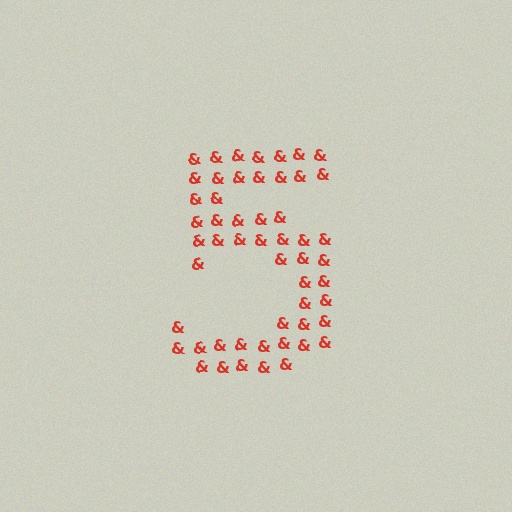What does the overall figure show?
The overall figure shows the digit 5.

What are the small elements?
The small elements are ampersands.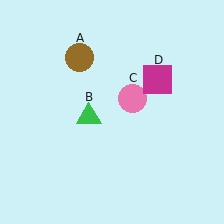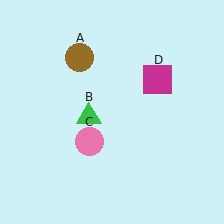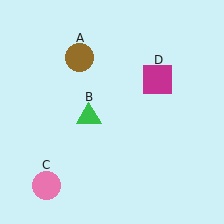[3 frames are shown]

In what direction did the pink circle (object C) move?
The pink circle (object C) moved down and to the left.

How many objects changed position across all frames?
1 object changed position: pink circle (object C).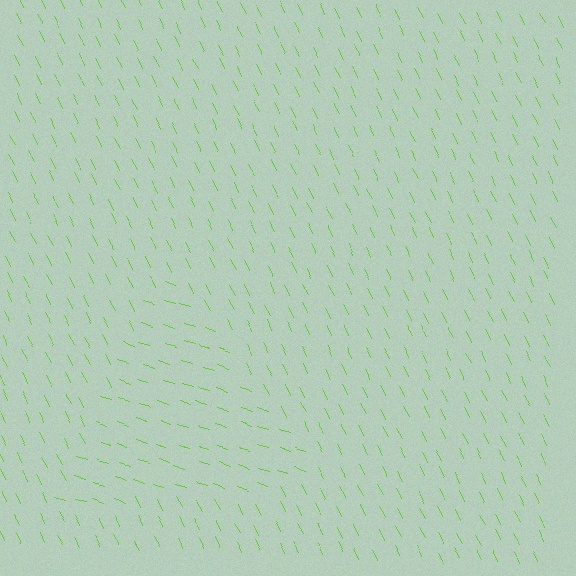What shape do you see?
I see a triangle.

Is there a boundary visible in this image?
Yes, there is a texture boundary formed by a change in line orientation.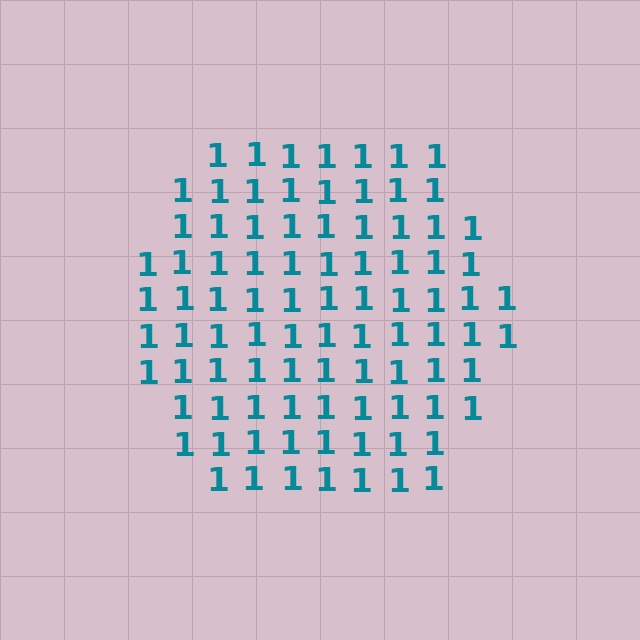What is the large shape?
The large shape is a hexagon.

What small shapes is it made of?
It is made of small digit 1's.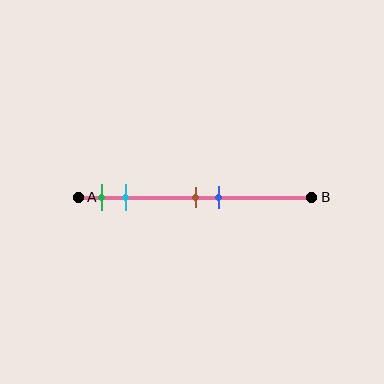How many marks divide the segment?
There are 4 marks dividing the segment.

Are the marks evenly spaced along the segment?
No, the marks are not evenly spaced.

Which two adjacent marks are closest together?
The brown and blue marks are the closest adjacent pair.